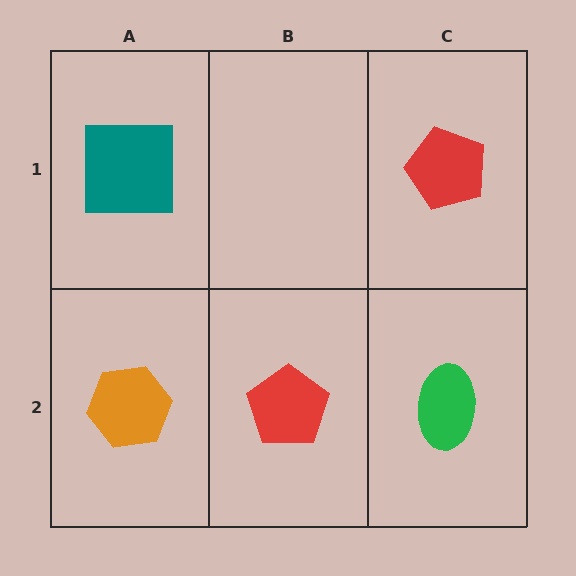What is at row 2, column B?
A red pentagon.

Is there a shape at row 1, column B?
No, that cell is empty.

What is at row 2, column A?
An orange hexagon.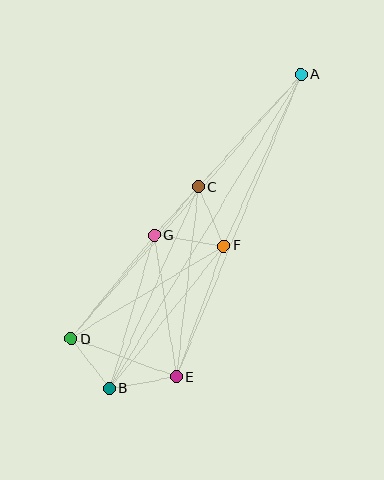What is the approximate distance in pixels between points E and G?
The distance between E and G is approximately 143 pixels.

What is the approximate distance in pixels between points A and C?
The distance between A and C is approximately 152 pixels.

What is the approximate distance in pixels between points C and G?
The distance between C and G is approximately 66 pixels.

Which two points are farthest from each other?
Points A and B are farthest from each other.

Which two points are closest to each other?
Points B and D are closest to each other.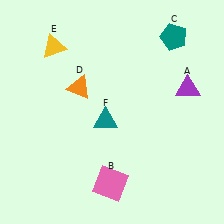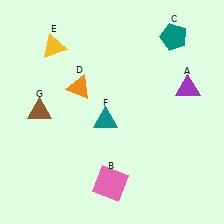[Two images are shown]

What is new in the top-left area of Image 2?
A brown triangle (G) was added in the top-left area of Image 2.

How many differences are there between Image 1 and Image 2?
There is 1 difference between the two images.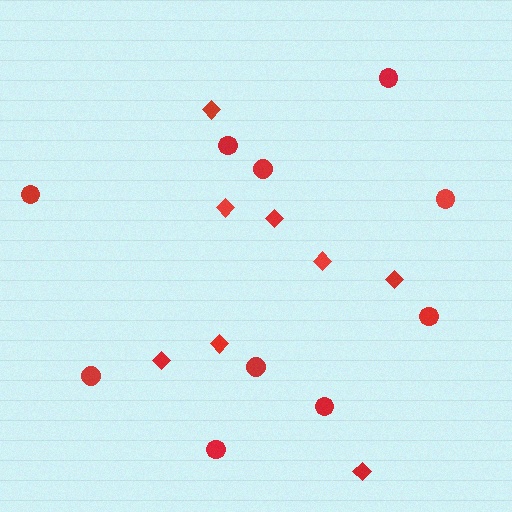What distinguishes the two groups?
There are 2 groups: one group of circles (10) and one group of diamonds (8).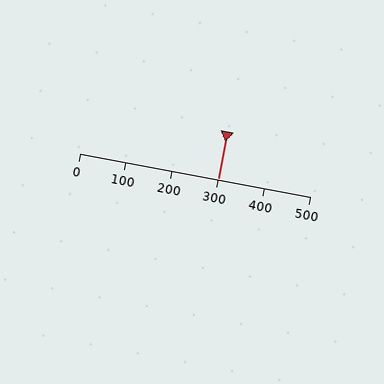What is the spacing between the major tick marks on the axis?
The major ticks are spaced 100 apart.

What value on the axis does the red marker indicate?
The marker indicates approximately 300.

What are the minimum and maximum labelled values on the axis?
The axis runs from 0 to 500.